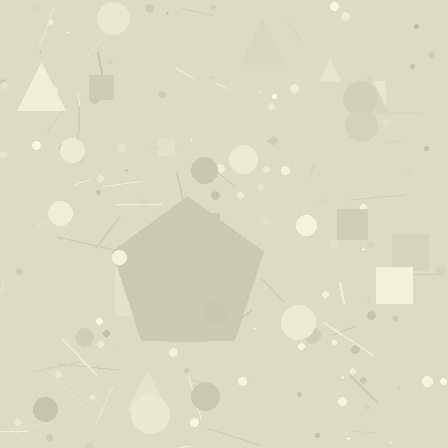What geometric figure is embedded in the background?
A pentagon is embedded in the background.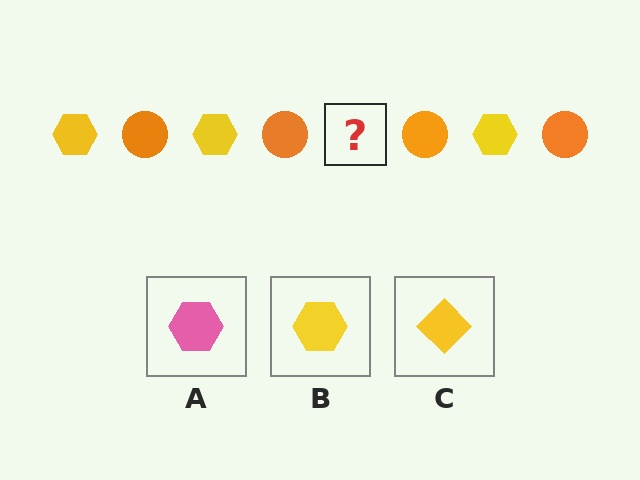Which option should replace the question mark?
Option B.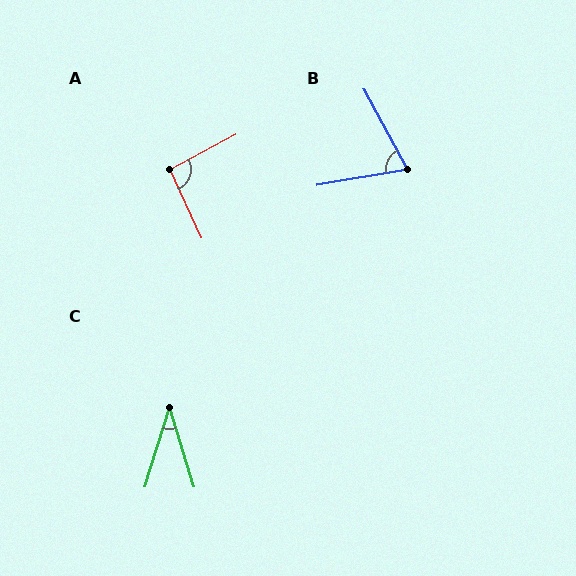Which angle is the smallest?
C, at approximately 34 degrees.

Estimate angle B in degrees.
Approximately 71 degrees.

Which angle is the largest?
A, at approximately 94 degrees.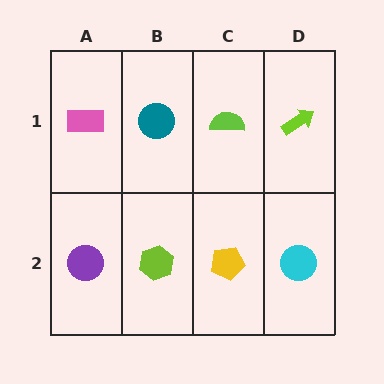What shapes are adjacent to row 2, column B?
A teal circle (row 1, column B), a purple circle (row 2, column A), a yellow pentagon (row 2, column C).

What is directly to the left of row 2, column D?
A yellow pentagon.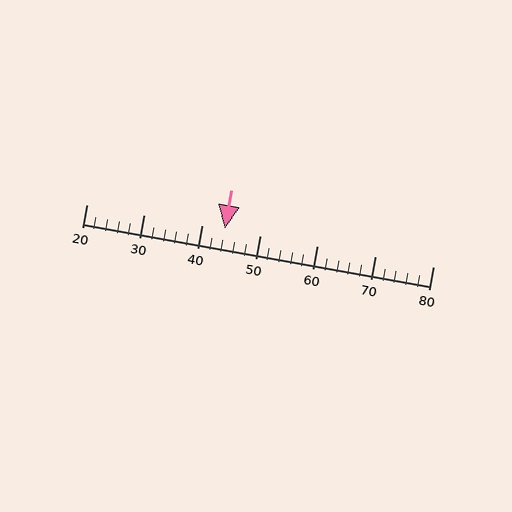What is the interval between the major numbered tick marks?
The major tick marks are spaced 10 units apart.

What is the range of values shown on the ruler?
The ruler shows values from 20 to 80.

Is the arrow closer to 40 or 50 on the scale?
The arrow is closer to 40.